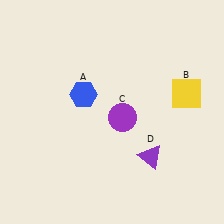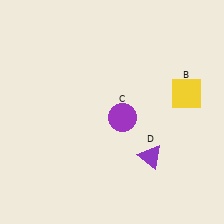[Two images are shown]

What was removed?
The blue hexagon (A) was removed in Image 2.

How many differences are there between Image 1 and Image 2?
There is 1 difference between the two images.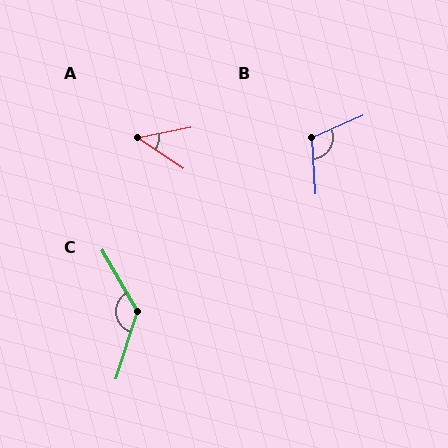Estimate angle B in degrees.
Approximately 110 degrees.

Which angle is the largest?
C, at approximately 132 degrees.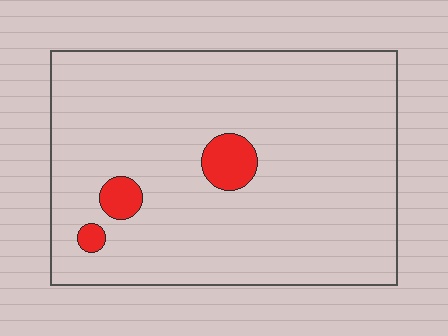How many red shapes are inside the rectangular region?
3.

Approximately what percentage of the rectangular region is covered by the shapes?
Approximately 5%.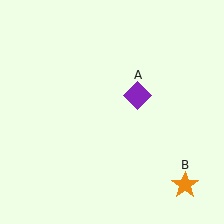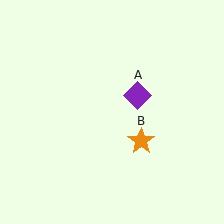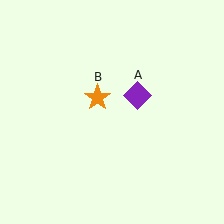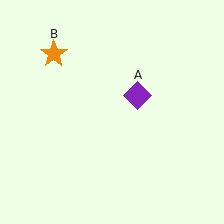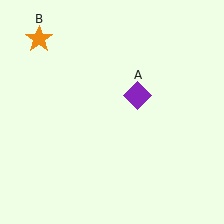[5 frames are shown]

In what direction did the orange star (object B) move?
The orange star (object B) moved up and to the left.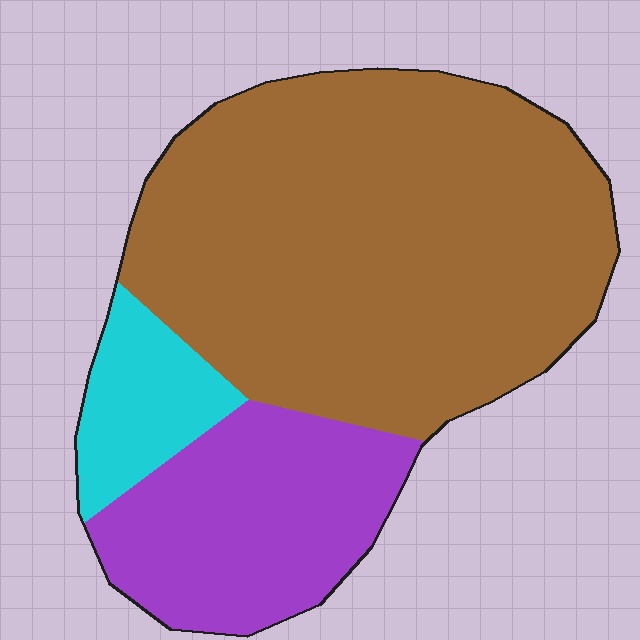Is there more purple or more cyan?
Purple.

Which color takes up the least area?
Cyan, at roughly 10%.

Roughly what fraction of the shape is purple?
Purple takes up less than a quarter of the shape.